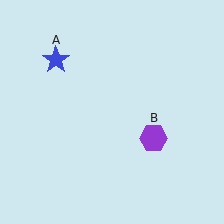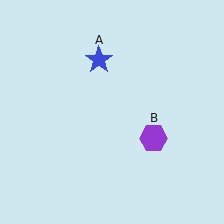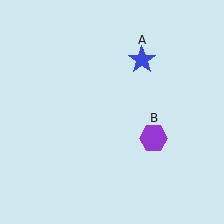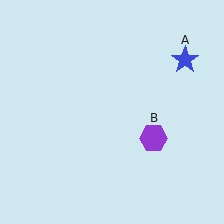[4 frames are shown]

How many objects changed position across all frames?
1 object changed position: blue star (object A).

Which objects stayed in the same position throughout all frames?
Purple hexagon (object B) remained stationary.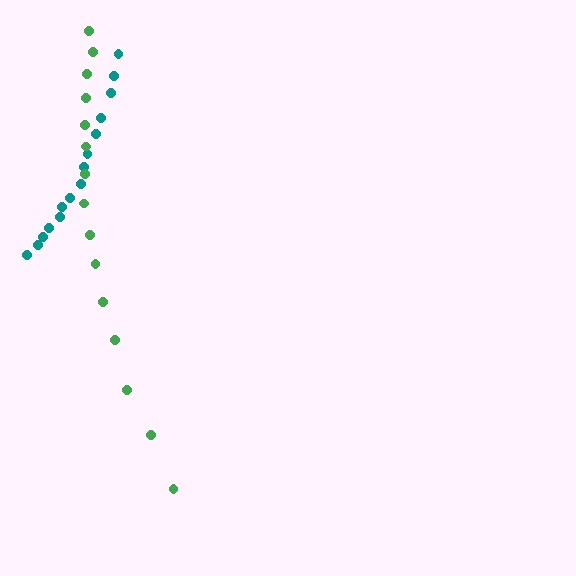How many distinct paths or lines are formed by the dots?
There are 2 distinct paths.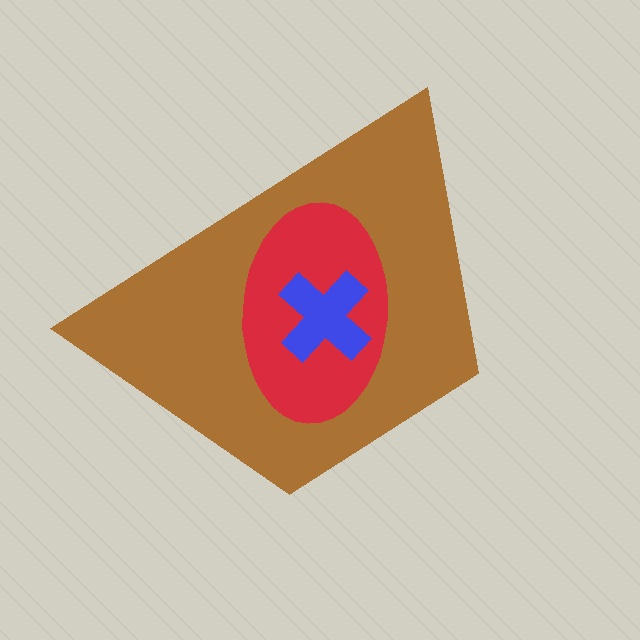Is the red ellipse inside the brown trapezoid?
Yes.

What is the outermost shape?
The brown trapezoid.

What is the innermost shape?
The blue cross.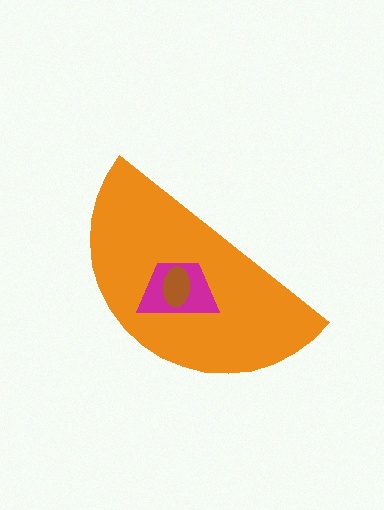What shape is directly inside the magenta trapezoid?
The brown ellipse.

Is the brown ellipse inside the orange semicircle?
Yes.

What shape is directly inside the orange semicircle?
The magenta trapezoid.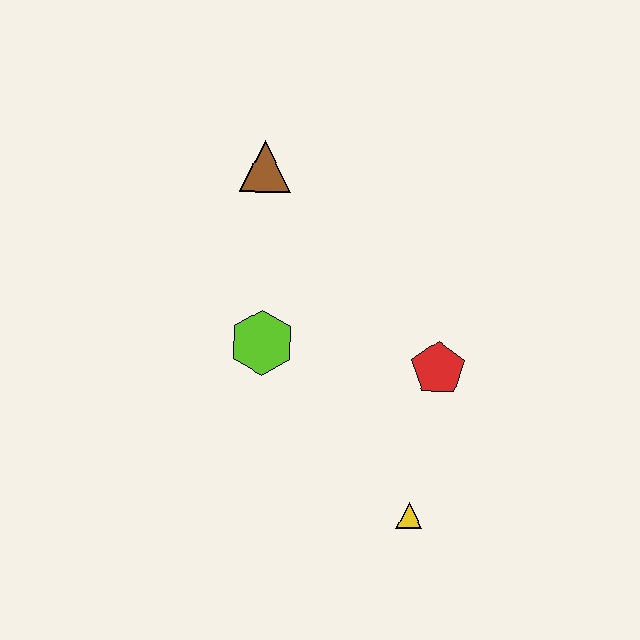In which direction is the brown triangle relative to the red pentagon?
The brown triangle is above the red pentagon.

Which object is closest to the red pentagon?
The yellow triangle is closest to the red pentagon.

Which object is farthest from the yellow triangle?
The brown triangle is farthest from the yellow triangle.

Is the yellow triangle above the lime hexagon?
No